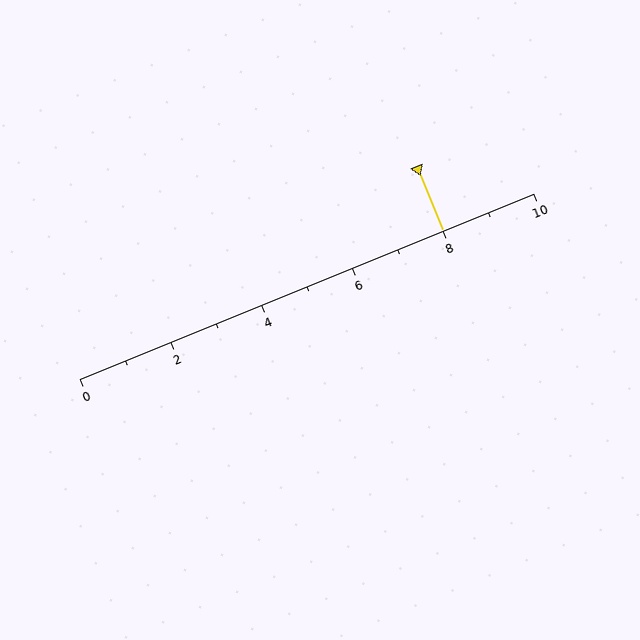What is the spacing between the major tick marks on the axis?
The major ticks are spaced 2 apart.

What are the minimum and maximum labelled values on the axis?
The axis runs from 0 to 10.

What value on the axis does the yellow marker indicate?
The marker indicates approximately 8.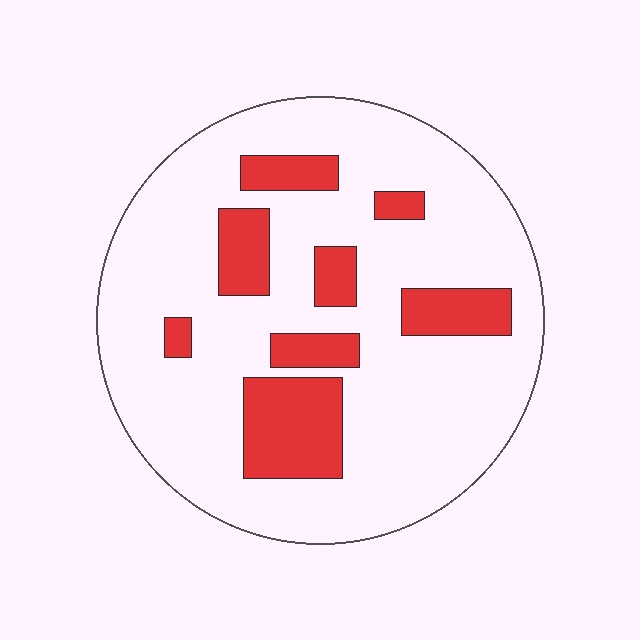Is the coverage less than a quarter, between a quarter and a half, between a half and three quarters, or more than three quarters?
Less than a quarter.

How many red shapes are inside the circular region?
8.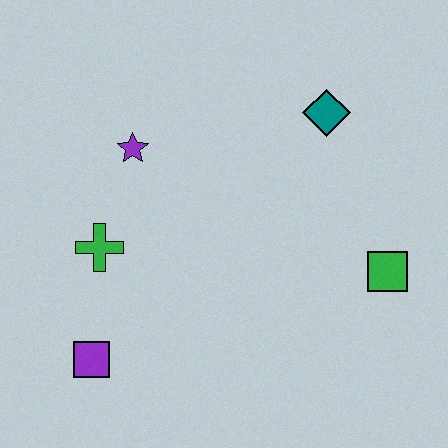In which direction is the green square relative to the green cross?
The green square is to the right of the green cross.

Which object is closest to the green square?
The teal diamond is closest to the green square.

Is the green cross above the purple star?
No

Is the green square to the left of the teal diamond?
No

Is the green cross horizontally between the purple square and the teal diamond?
Yes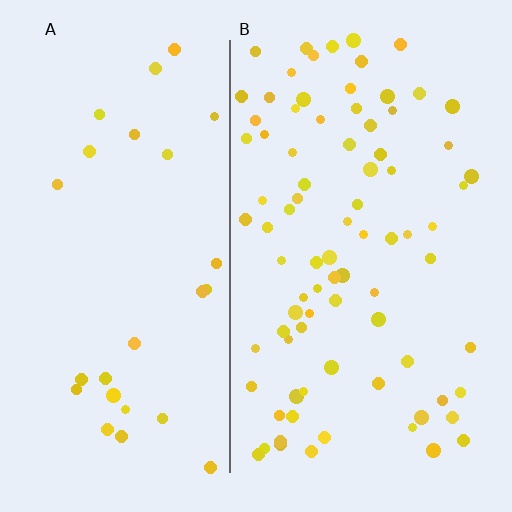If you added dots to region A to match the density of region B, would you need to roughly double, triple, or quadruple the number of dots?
Approximately triple.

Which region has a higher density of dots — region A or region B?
B (the right).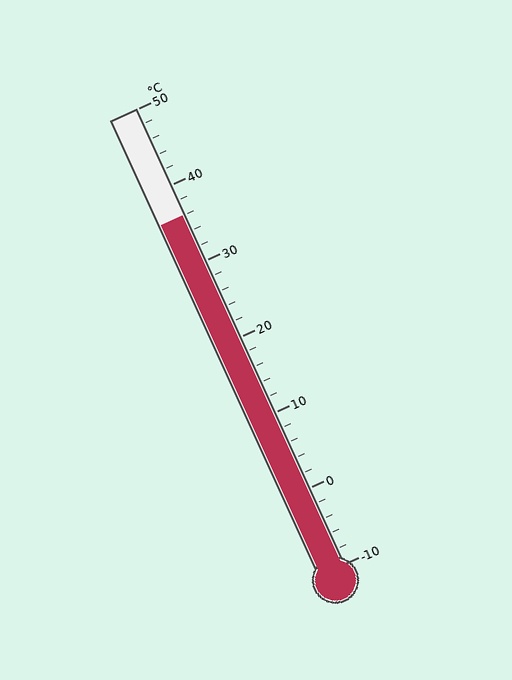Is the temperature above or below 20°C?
The temperature is above 20°C.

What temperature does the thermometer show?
The thermometer shows approximately 36°C.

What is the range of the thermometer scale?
The thermometer scale ranges from -10°C to 50°C.